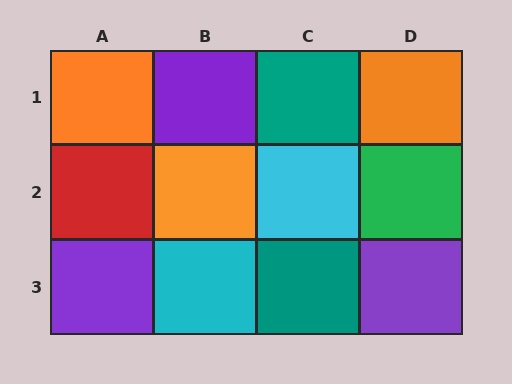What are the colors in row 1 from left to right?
Orange, purple, teal, orange.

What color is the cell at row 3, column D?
Purple.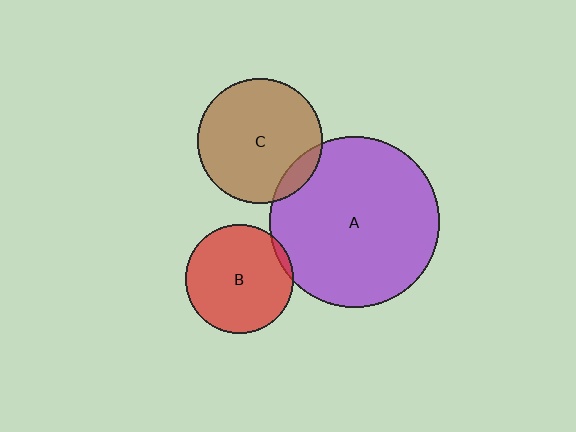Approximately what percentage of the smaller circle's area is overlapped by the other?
Approximately 10%.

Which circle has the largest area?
Circle A (purple).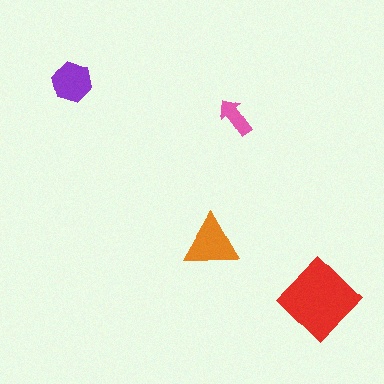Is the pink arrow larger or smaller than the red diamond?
Smaller.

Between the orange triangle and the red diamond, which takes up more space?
The red diamond.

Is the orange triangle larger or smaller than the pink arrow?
Larger.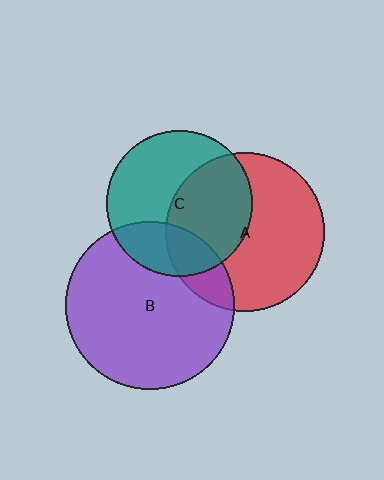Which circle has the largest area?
Circle B (purple).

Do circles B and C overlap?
Yes.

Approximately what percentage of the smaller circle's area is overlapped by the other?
Approximately 25%.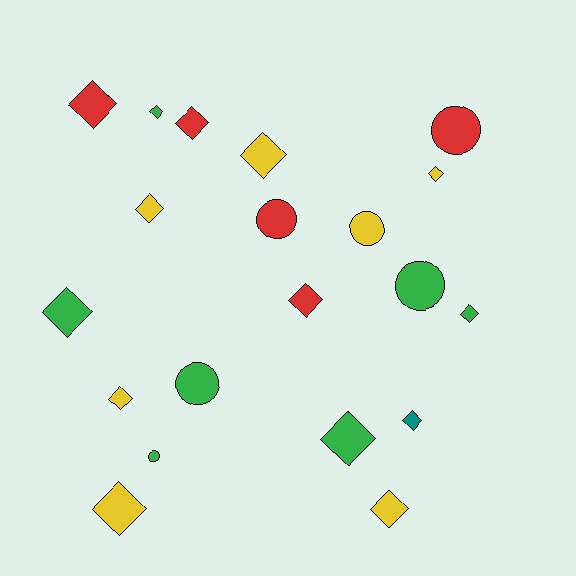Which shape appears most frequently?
Diamond, with 14 objects.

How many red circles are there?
There are 2 red circles.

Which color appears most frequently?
Green, with 7 objects.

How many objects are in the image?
There are 20 objects.